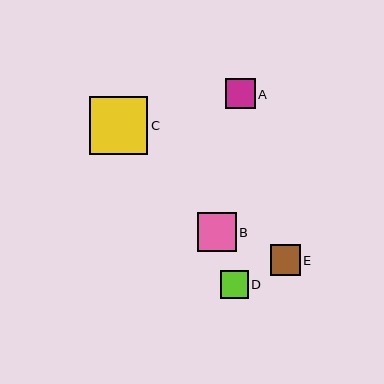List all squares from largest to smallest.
From largest to smallest: C, B, E, A, D.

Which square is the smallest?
Square D is the smallest with a size of approximately 28 pixels.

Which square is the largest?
Square C is the largest with a size of approximately 58 pixels.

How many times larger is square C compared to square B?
Square C is approximately 1.5 times the size of square B.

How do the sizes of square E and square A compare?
Square E and square A are approximately the same size.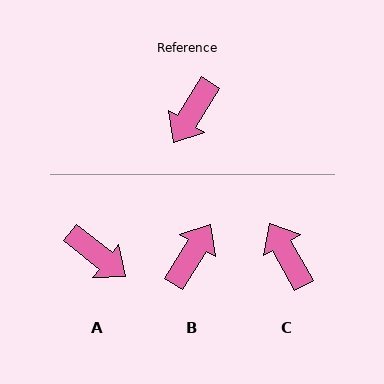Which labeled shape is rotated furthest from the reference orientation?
B, about 180 degrees away.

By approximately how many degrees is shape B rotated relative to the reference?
Approximately 180 degrees counter-clockwise.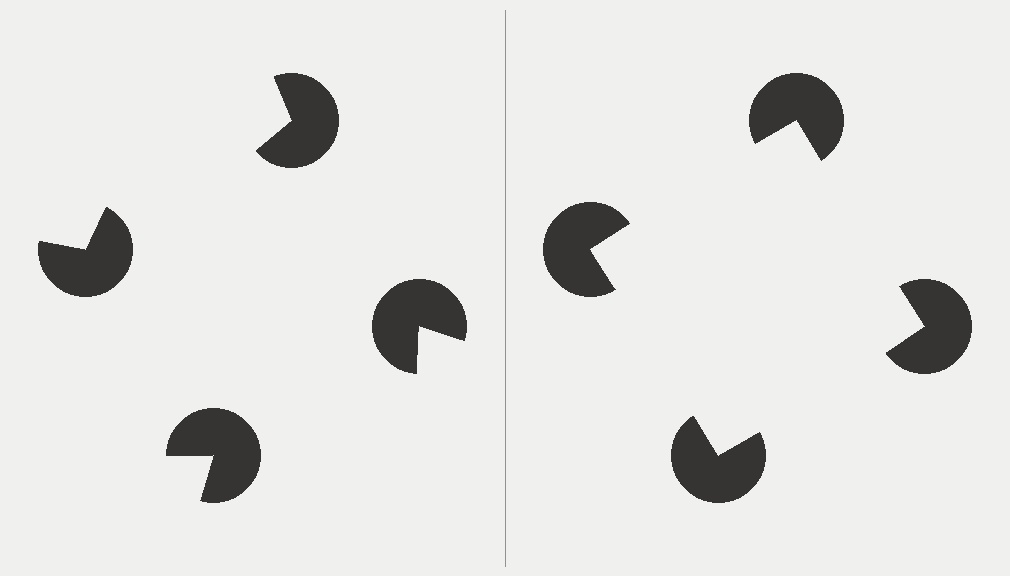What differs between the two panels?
The pac-man discs are positioned identically on both sides; only the wedge orientations differ. On the right they align to a square; on the left they are misaligned.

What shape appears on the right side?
An illusory square.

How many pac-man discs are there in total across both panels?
8 — 4 on each side.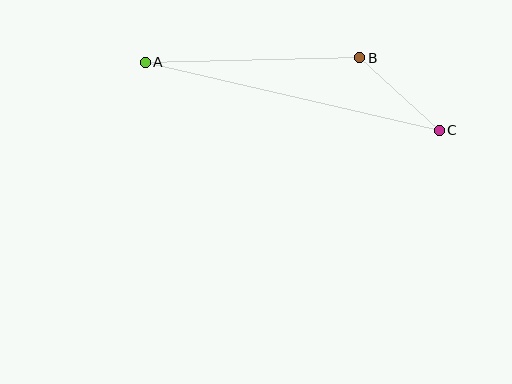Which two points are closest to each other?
Points B and C are closest to each other.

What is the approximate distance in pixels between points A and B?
The distance between A and B is approximately 215 pixels.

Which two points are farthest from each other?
Points A and C are farthest from each other.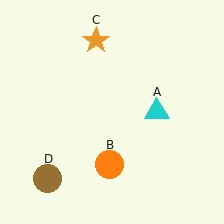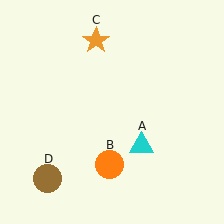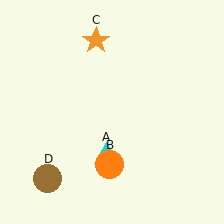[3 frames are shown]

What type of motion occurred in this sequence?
The cyan triangle (object A) rotated clockwise around the center of the scene.